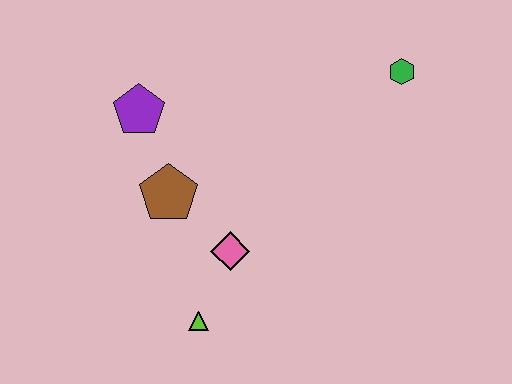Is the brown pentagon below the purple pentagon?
Yes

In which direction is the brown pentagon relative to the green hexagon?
The brown pentagon is to the left of the green hexagon.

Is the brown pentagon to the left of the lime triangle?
Yes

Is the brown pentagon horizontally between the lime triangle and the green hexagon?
No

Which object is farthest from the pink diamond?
The green hexagon is farthest from the pink diamond.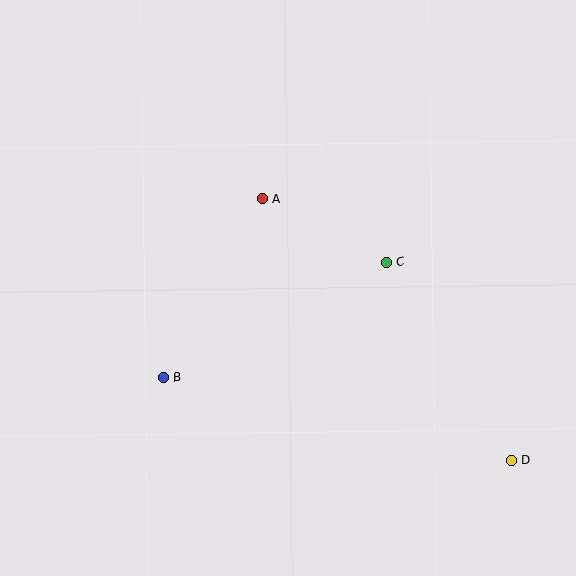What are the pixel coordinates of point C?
Point C is at (386, 262).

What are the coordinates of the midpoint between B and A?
The midpoint between B and A is at (213, 288).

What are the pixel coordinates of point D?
Point D is at (512, 460).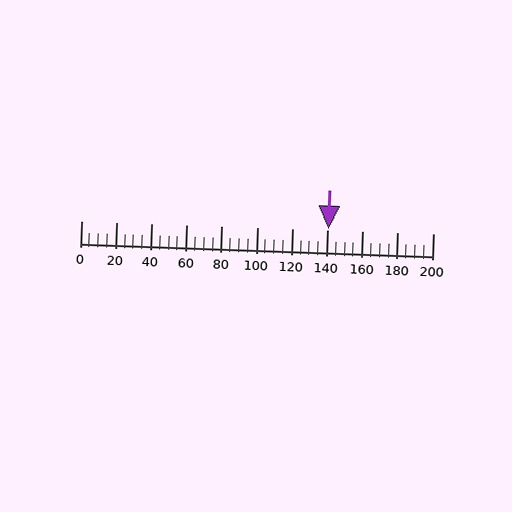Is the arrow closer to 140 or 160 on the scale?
The arrow is closer to 140.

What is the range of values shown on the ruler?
The ruler shows values from 0 to 200.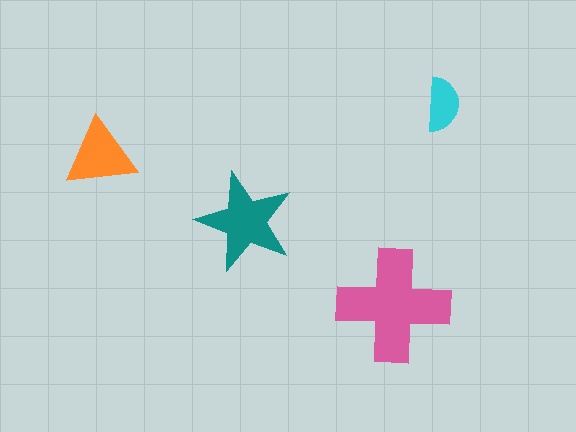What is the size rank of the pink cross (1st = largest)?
1st.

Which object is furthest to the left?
The orange triangle is leftmost.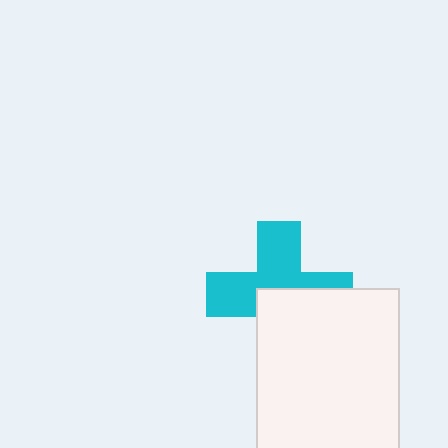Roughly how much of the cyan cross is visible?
About half of it is visible (roughly 54%).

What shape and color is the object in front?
The object in front is a white rectangle.